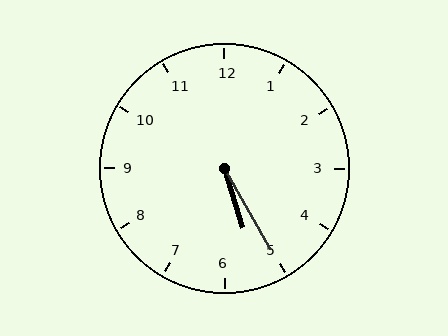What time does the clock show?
5:25.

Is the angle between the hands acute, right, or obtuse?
It is acute.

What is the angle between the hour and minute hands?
Approximately 12 degrees.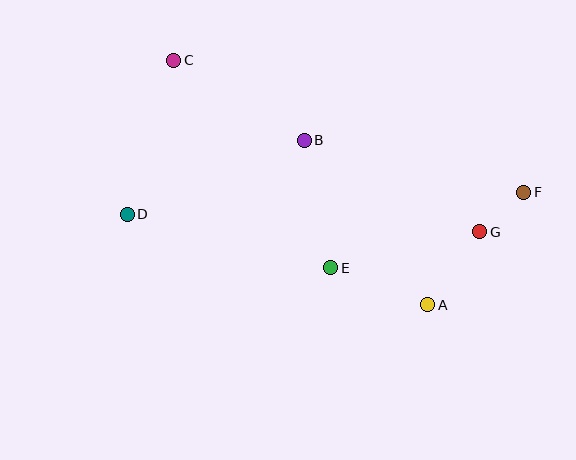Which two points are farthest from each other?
Points D and F are farthest from each other.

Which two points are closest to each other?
Points F and G are closest to each other.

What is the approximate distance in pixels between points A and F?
The distance between A and F is approximately 148 pixels.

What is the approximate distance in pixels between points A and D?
The distance between A and D is approximately 314 pixels.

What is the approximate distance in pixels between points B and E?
The distance between B and E is approximately 130 pixels.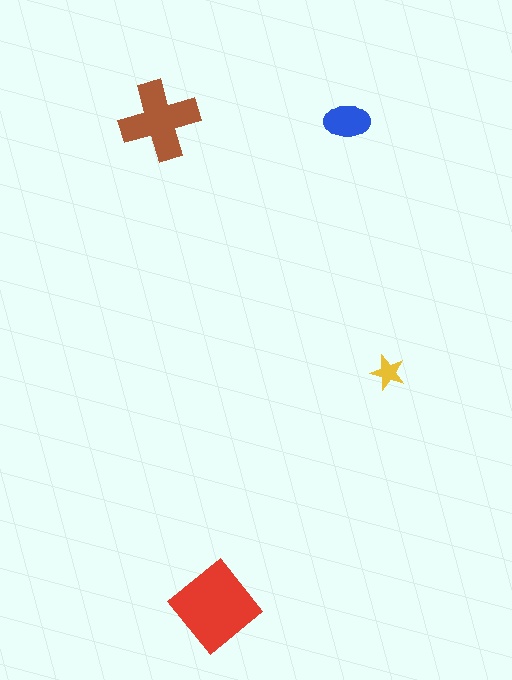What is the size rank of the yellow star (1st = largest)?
4th.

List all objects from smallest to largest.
The yellow star, the blue ellipse, the brown cross, the red diamond.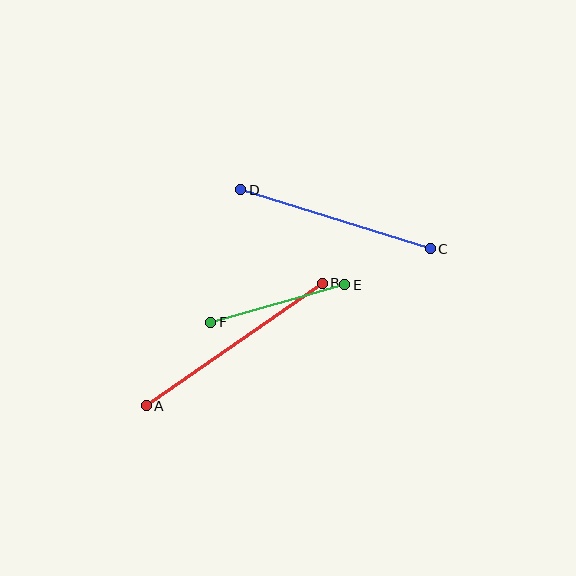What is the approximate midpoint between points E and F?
The midpoint is at approximately (278, 303) pixels.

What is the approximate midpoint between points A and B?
The midpoint is at approximately (234, 344) pixels.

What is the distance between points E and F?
The distance is approximately 139 pixels.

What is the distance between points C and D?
The distance is approximately 198 pixels.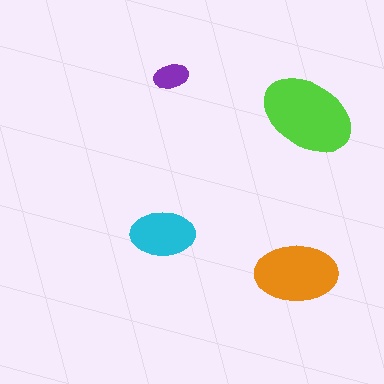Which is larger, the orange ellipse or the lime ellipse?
The lime one.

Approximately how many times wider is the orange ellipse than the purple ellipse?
About 2.5 times wider.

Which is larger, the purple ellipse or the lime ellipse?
The lime one.